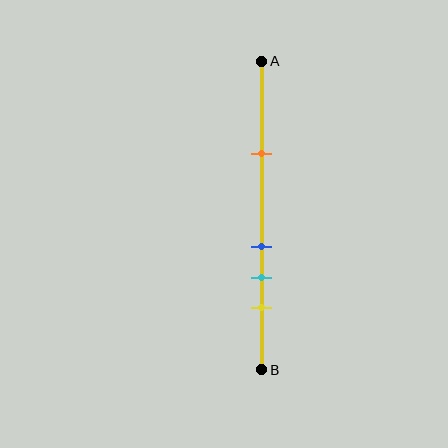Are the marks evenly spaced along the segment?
No, the marks are not evenly spaced.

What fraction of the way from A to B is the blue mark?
The blue mark is approximately 60% (0.6) of the way from A to B.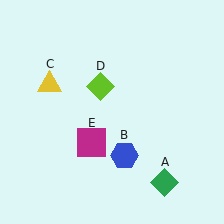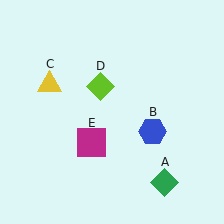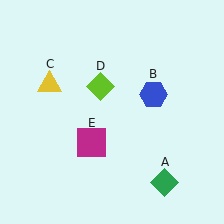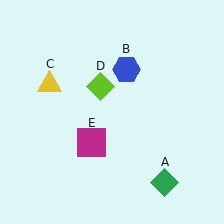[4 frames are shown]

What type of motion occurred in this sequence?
The blue hexagon (object B) rotated counterclockwise around the center of the scene.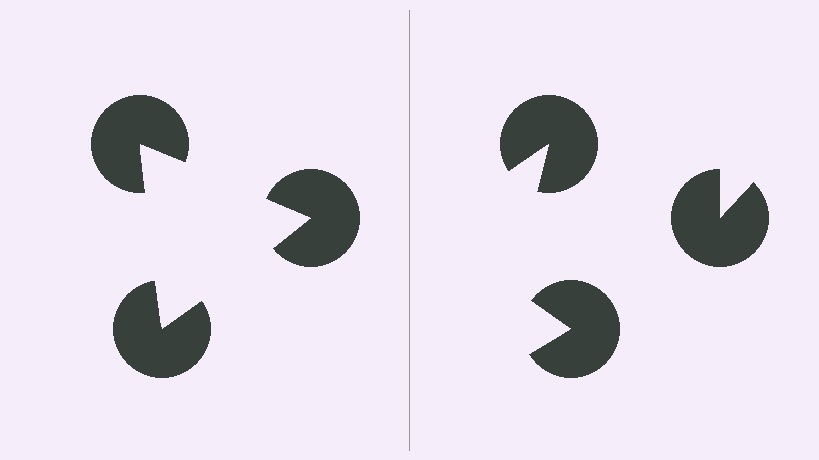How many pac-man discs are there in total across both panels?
6 — 3 on each side.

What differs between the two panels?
The pac-man discs are positioned identically on both sides; only the wedge orientations differ. On the left they align to a triangle; on the right they are misaligned.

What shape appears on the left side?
An illusory triangle.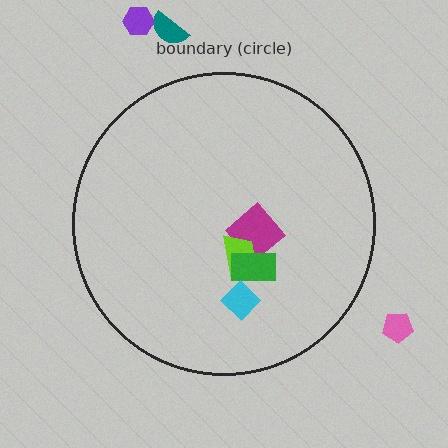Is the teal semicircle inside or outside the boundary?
Outside.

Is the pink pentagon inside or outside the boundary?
Outside.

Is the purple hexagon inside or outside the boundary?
Outside.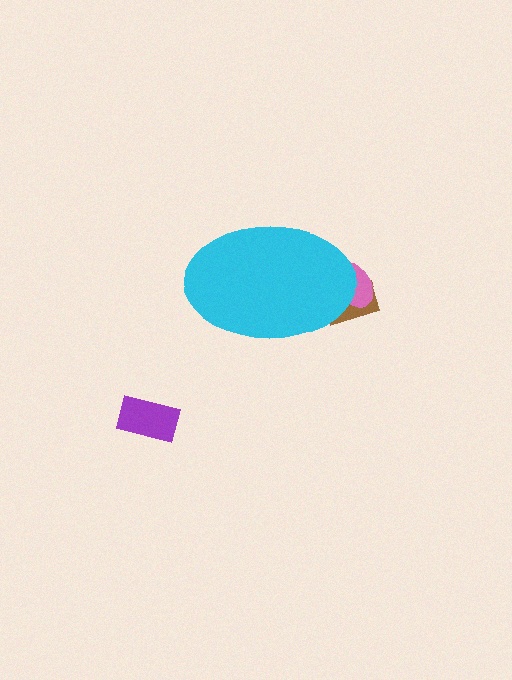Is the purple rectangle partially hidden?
No, the purple rectangle is fully visible.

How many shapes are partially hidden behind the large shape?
2 shapes are partially hidden.